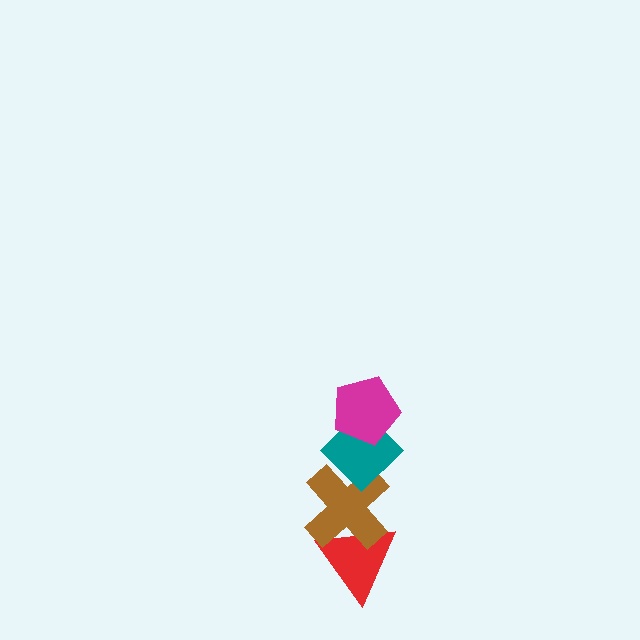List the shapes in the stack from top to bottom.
From top to bottom: the magenta pentagon, the teal diamond, the brown cross, the red triangle.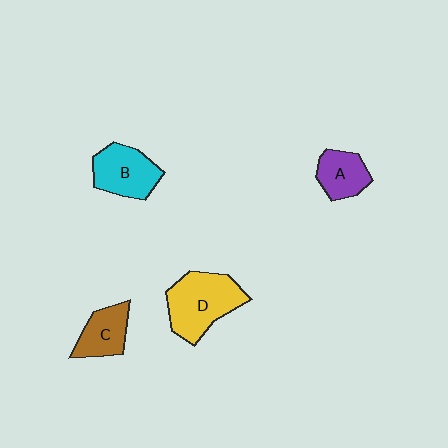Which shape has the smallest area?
Shape A (purple).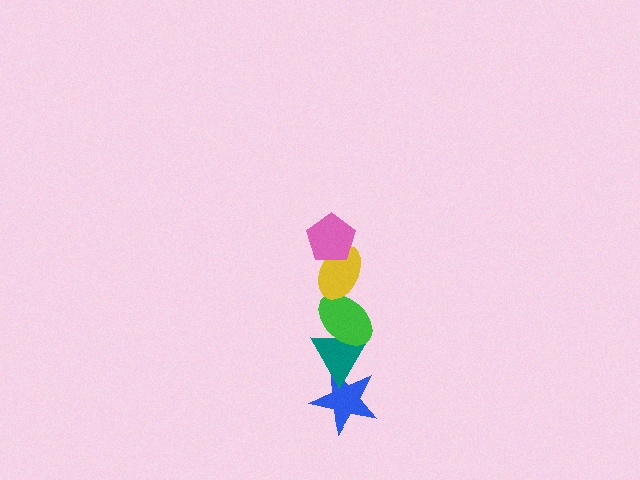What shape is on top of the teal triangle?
The green ellipse is on top of the teal triangle.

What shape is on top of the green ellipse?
The yellow ellipse is on top of the green ellipse.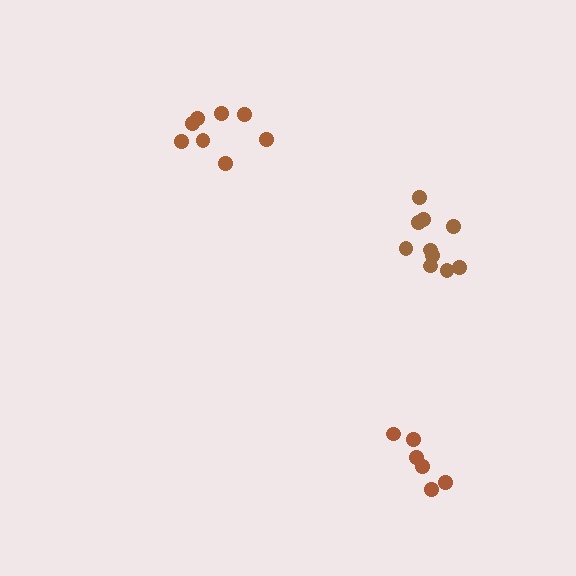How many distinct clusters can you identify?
There are 3 distinct clusters.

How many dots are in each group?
Group 1: 6 dots, Group 2: 8 dots, Group 3: 10 dots (24 total).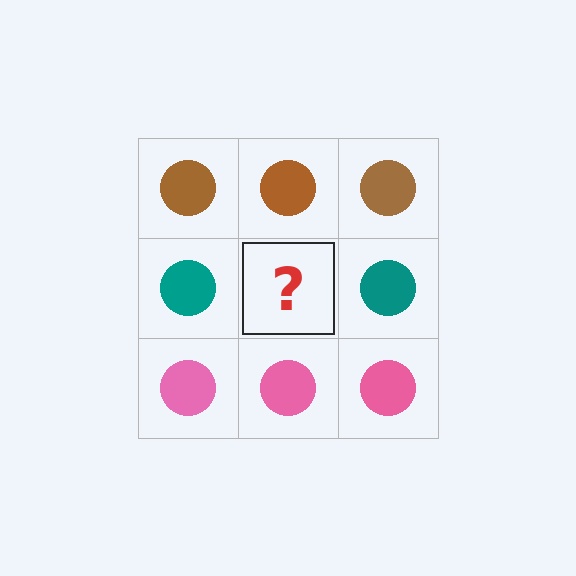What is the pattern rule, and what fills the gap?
The rule is that each row has a consistent color. The gap should be filled with a teal circle.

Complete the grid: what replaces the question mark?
The question mark should be replaced with a teal circle.